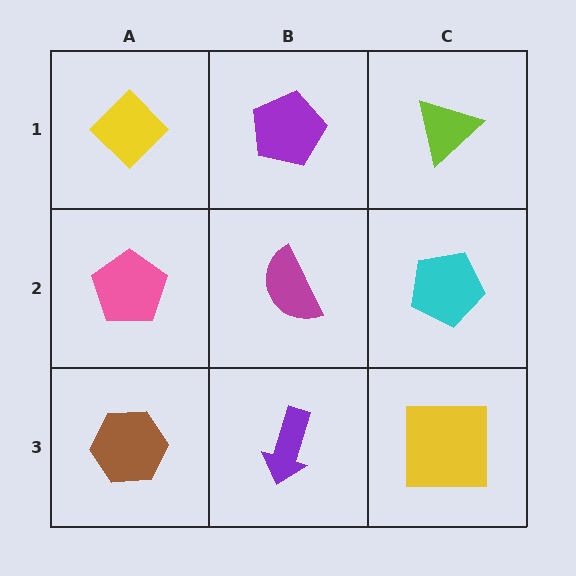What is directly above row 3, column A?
A pink pentagon.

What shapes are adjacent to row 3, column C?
A cyan pentagon (row 2, column C), a purple arrow (row 3, column B).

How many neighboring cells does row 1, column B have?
3.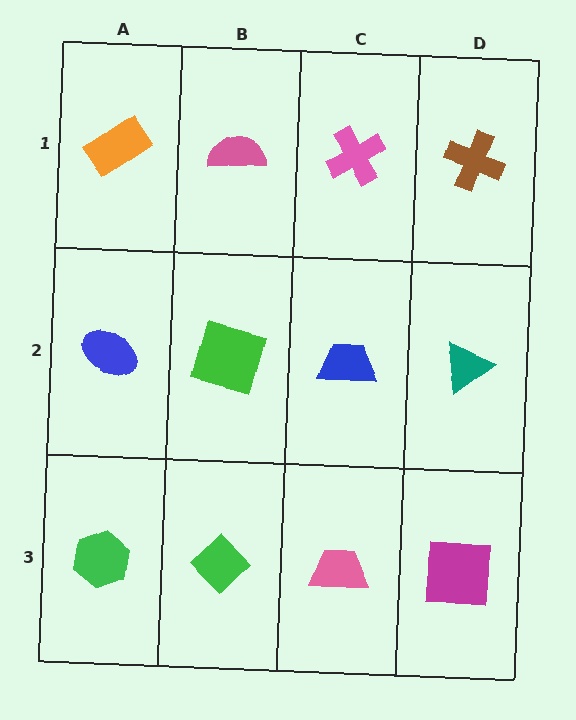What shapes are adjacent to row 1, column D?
A teal triangle (row 2, column D), a pink cross (row 1, column C).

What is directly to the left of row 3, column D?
A pink trapezoid.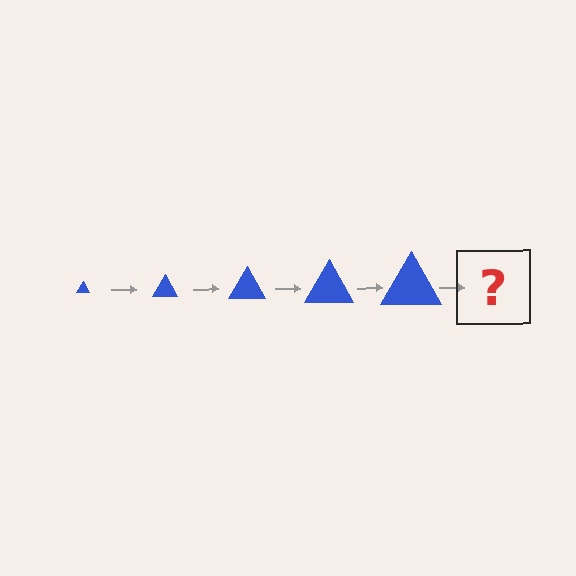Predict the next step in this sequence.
The next step is a blue triangle, larger than the previous one.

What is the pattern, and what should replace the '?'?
The pattern is that the triangle gets progressively larger each step. The '?' should be a blue triangle, larger than the previous one.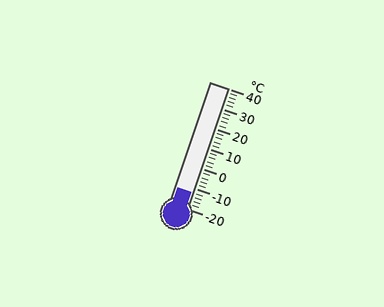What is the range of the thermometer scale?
The thermometer scale ranges from -20°C to 40°C.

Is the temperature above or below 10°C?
The temperature is below 10°C.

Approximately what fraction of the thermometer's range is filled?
The thermometer is filled to approximately 15% of its range.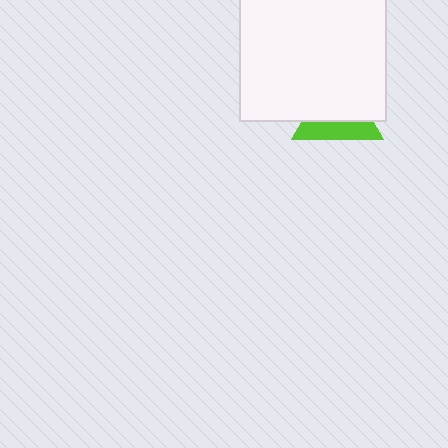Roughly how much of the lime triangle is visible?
A small part of it is visible (roughly 40%).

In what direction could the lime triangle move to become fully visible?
The lime triangle could move down. That would shift it out from behind the white square entirely.